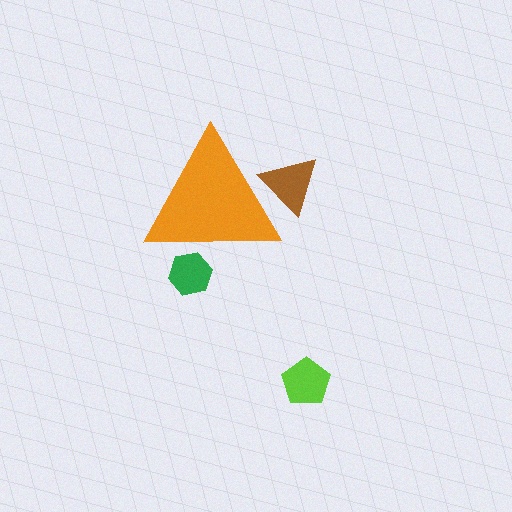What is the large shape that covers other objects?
An orange triangle.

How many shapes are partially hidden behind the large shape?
2 shapes are partially hidden.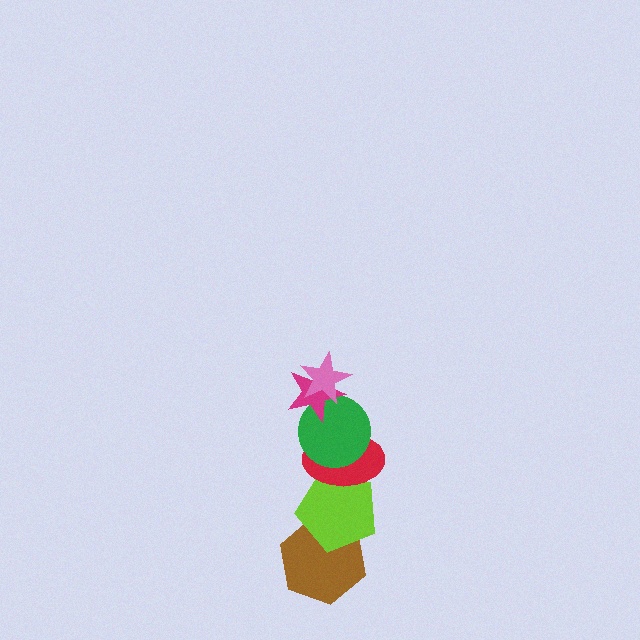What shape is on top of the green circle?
The magenta star is on top of the green circle.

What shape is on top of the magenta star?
The pink star is on top of the magenta star.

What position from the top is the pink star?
The pink star is 1st from the top.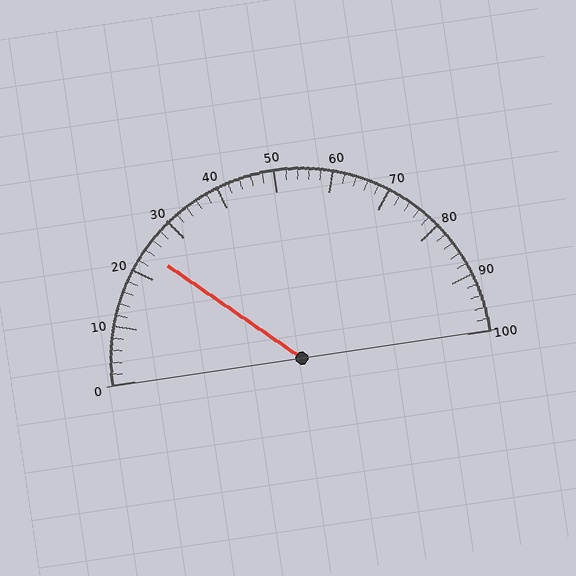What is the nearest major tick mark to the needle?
The nearest major tick mark is 20.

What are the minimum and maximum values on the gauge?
The gauge ranges from 0 to 100.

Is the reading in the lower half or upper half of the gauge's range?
The reading is in the lower half of the range (0 to 100).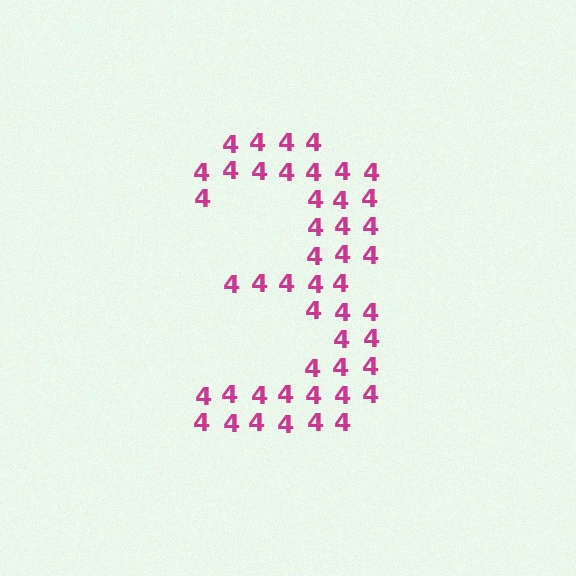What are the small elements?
The small elements are digit 4's.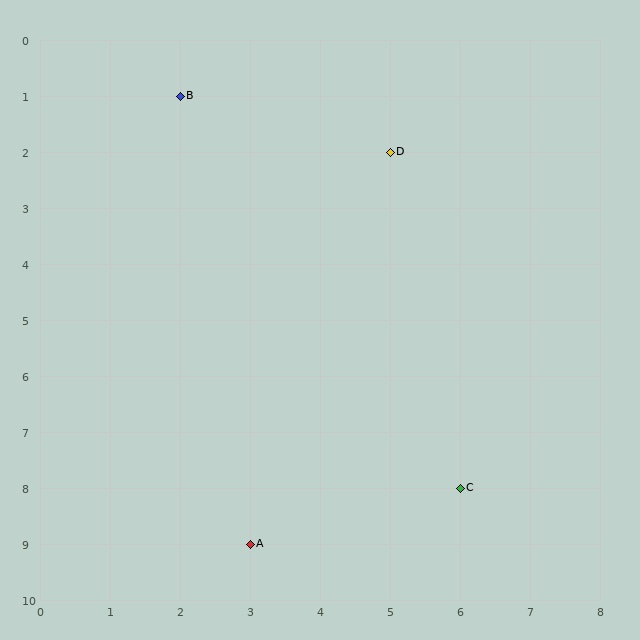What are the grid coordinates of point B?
Point B is at grid coordinates (2, 1).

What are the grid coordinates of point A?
Point A is at grid coordinates (3, 9).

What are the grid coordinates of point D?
Point D is at grid coordinates (5, 2).